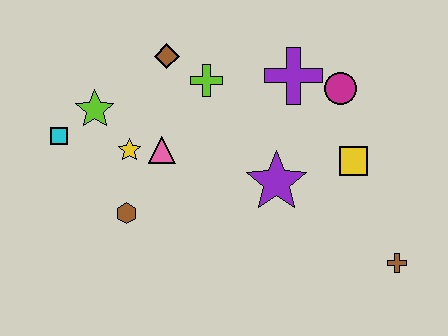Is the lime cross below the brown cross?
No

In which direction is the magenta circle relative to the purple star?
The magenta circle is above the purple star.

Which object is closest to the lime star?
The cyan square is closest to the lime star.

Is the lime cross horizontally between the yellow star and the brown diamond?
No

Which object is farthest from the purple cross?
The cyan square is farthest from the purple cross.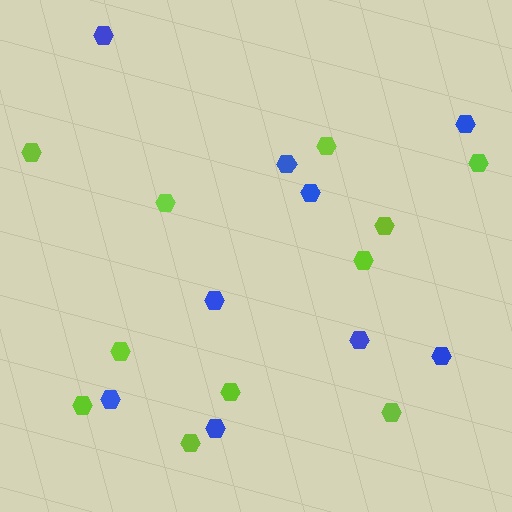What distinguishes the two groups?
There are 2 groups: one group of blue hexagons (9) and one group of lime hexagons (11).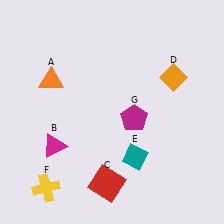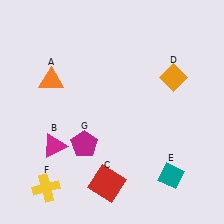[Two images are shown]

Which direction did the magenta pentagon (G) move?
The magenta pentagon (G) moved left.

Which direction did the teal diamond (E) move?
The teal diamond (E) moved right.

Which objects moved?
The objects that moved are: the teal diamond (E), the magenta pentagon (G).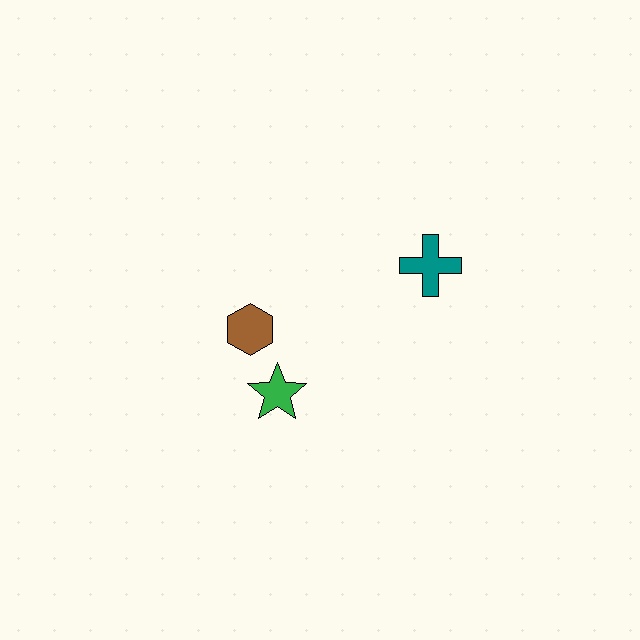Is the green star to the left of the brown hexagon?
No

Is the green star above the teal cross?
No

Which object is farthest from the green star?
The teal cross is farthest from the green star.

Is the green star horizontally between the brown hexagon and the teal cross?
Yes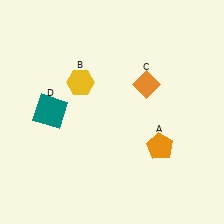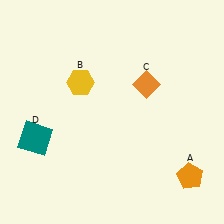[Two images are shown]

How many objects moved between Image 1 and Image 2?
2 objects moved between the two images.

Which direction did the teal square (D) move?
The teal square (D) moved down.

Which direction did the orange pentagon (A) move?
The orange pentagon (A) moved right.